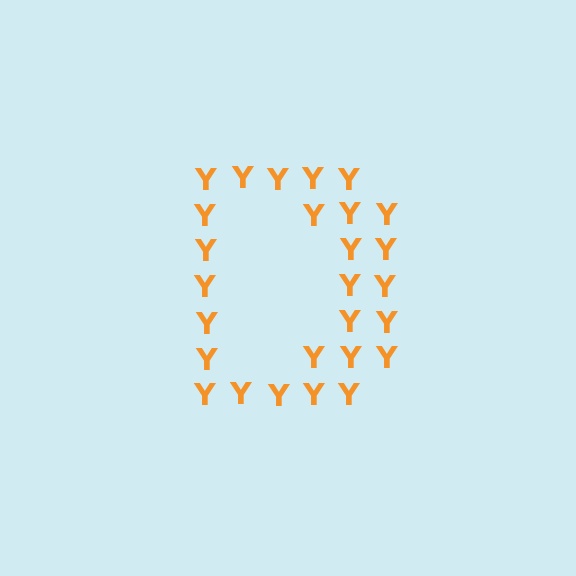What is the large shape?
The large shape is the letter D.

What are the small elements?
The small elements are letter Y's.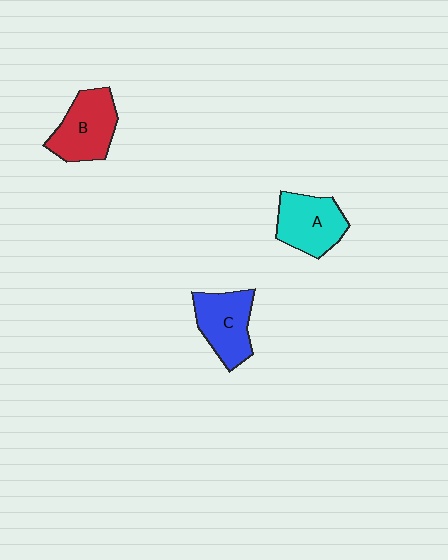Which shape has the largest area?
Shape B (red).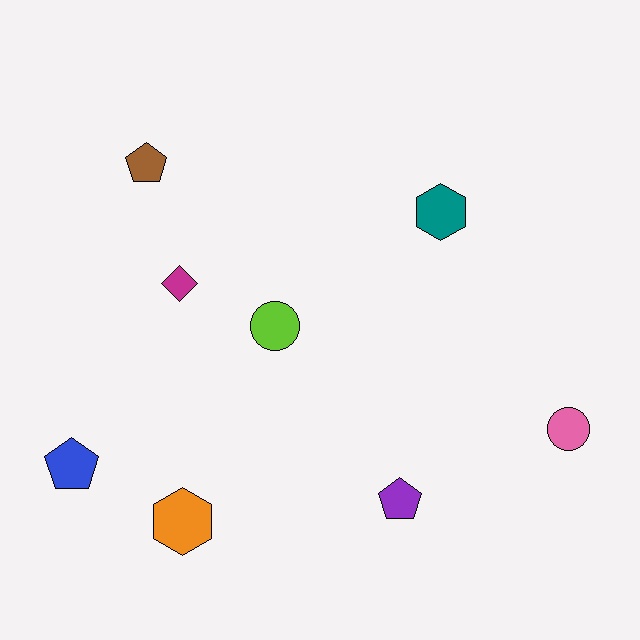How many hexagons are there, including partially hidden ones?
There are 2 hexagons.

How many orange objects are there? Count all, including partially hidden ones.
There is 1 orange object.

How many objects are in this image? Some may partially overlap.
There are 8 objects.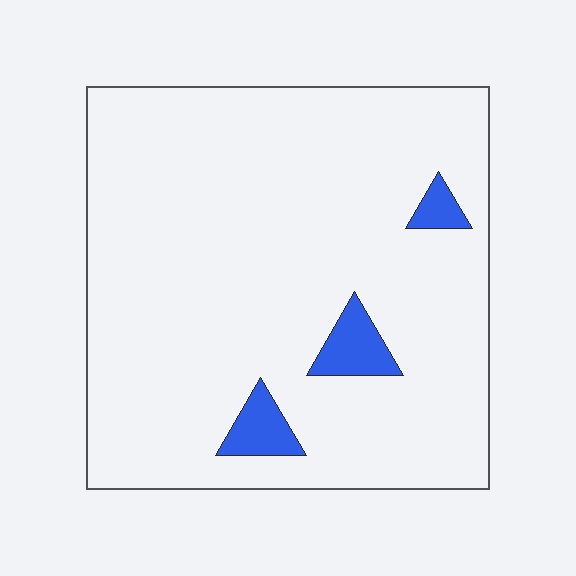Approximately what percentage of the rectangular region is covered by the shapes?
Approximately 5%.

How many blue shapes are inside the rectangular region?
3.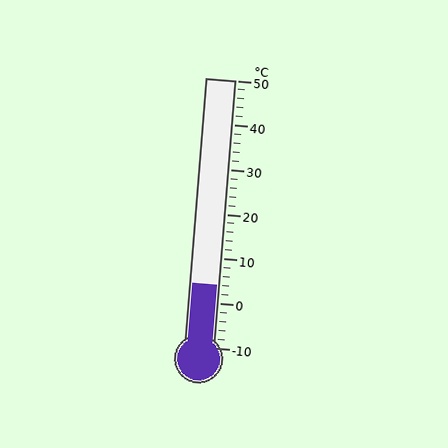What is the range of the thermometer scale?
The thermometer scale ranges from -10°C to 50°C.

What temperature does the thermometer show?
The thermometer shows approximately 4°C.